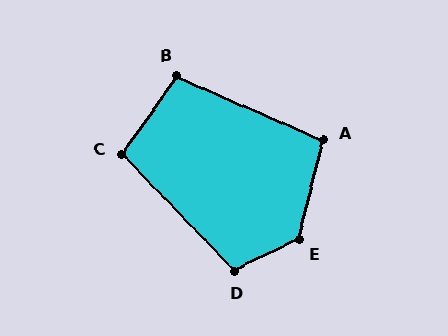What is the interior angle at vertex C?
Approximately 101 degrees (obtuse).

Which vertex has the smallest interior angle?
A, at approximately 99 degrees.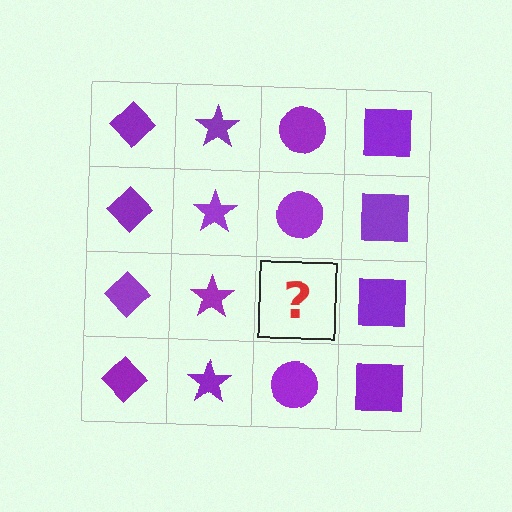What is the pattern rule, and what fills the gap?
The rule is that each column has a consistent shape. The gap should be filled with a purple circle.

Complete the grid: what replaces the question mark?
The question mark should be replaced with a purple circle.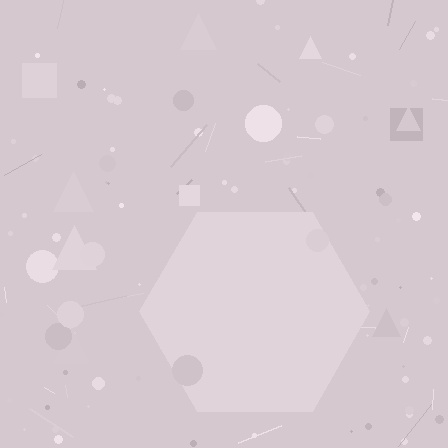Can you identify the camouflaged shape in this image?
The camouflaged shape is a hexagon.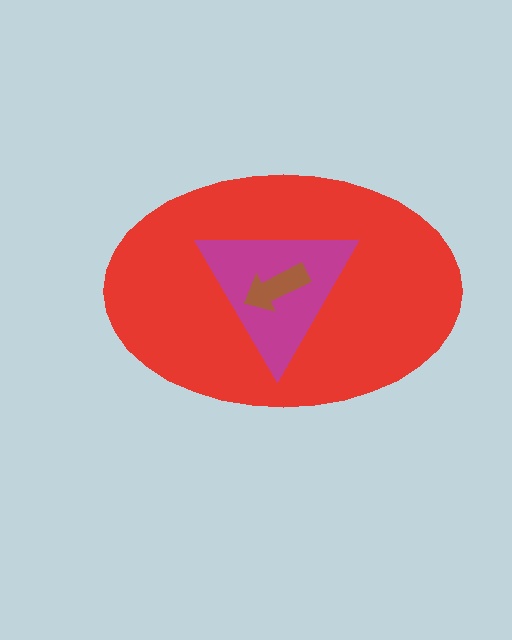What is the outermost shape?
The red ellipse.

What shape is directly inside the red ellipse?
The magenta triangle.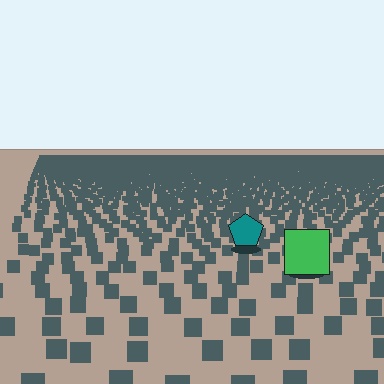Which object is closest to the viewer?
The green square is closest. The texture marks near it are larger and more spread out.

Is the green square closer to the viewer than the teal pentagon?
Yes. The green square is closer — you can tell from the texture gradient: the ground texture is coarser near it.